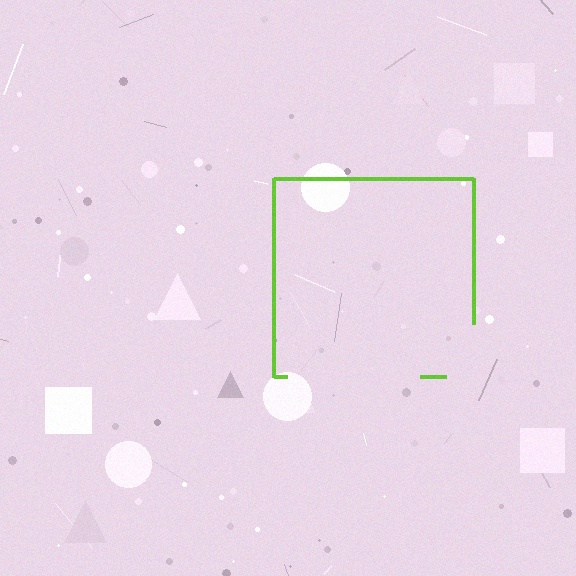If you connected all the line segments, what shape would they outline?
They would outline a square.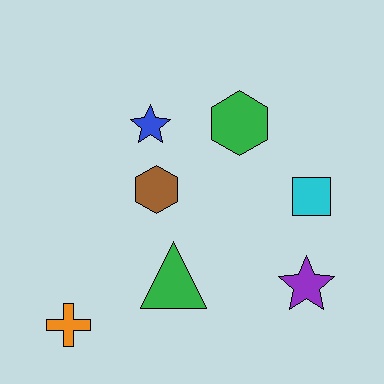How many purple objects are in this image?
There is 1 purple object.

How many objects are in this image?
There are 7 objects.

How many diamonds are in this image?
There are no diamonds.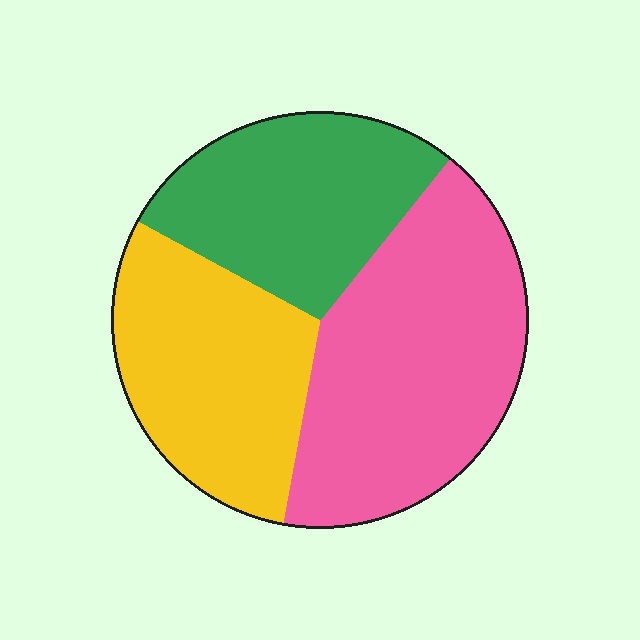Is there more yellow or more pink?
Pink.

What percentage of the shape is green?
Green takes up about one quarter (1/4) of the shape.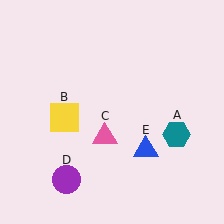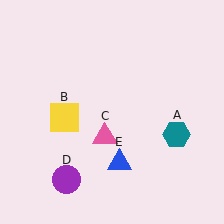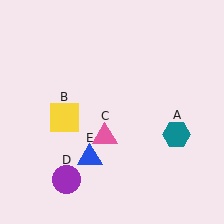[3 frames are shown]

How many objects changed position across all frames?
1 object changed position: blue triangle (object E).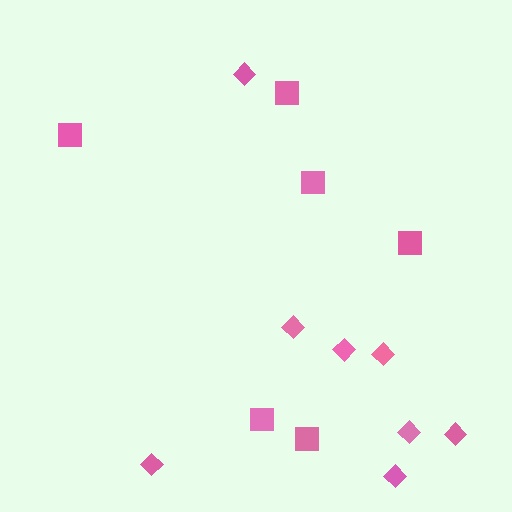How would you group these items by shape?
There are 2 groups: one group of squares (6) and one group of diamonds (8).